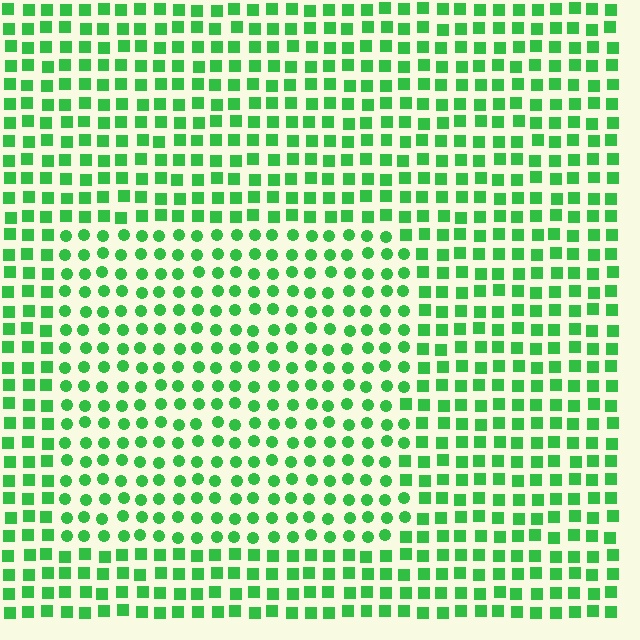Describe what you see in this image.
The image is filled with small green elements arranged in a uniform grid. A rectangle-shaped region contains circles, while the surrounding area contains squares. The boundary is defined purely by the change in element shape.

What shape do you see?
I see a rectangle.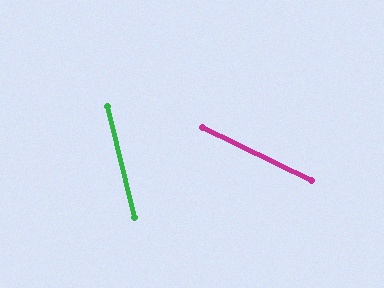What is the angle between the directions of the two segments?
Approximately 50 degrees.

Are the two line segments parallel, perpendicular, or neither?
Neither parallel nor perpendicular — they differ by about 50°.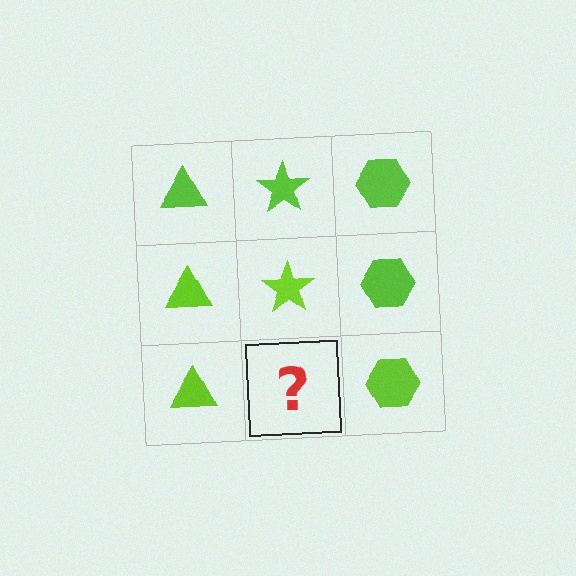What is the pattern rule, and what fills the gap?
The rule is that each column has a consistent shape. The gap should be filled with a lime star.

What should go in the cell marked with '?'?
The missing cell should contain a lime star.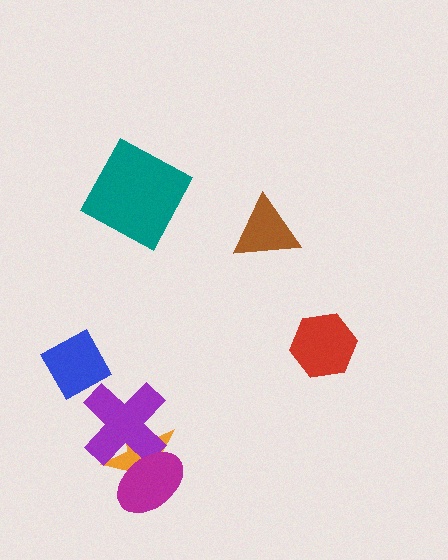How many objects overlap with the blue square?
0 objects overlap with the blue square.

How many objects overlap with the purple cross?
2 objects overlap with the purple cross.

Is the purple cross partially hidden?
Yes, it is partially covered by another shape.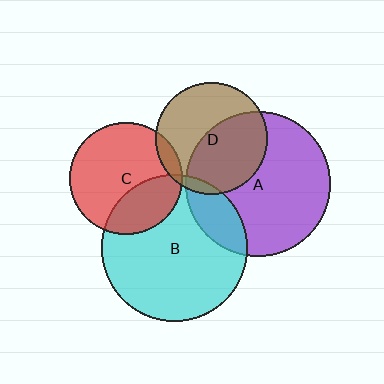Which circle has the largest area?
Circle B (cyan).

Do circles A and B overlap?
Yes.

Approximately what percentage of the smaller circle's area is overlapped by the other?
Approximately 15%.